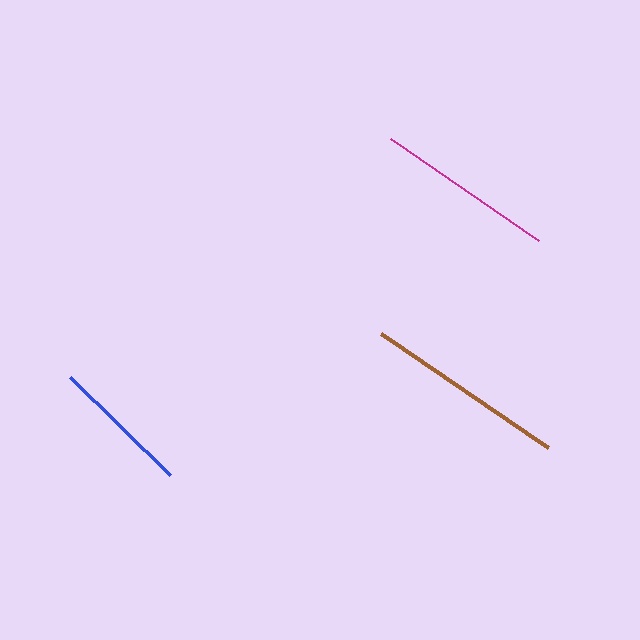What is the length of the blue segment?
The blue segment is approximately 141 pixels long.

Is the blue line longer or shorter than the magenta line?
The magenta line is longer than the blue line.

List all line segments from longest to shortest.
From longest to shortest: brown, magenta, blue.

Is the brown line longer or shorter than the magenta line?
The brown line is longer than the magenta line.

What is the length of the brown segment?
The brown segment is approximately 203 pixels long.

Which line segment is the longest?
The brown line is the longest at approximately 203 pixels.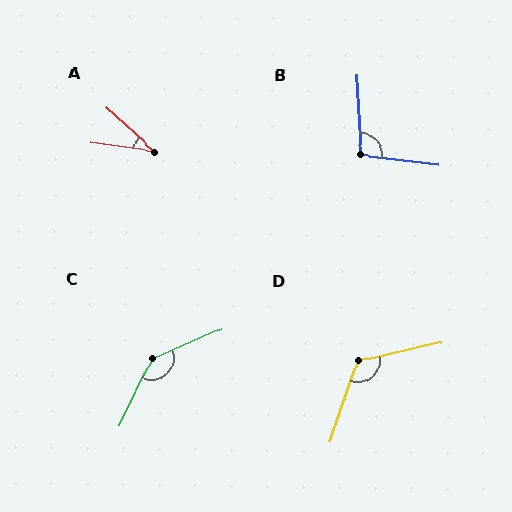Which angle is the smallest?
A, at approximately 35 degrees.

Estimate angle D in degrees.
Approximately 122 degrees.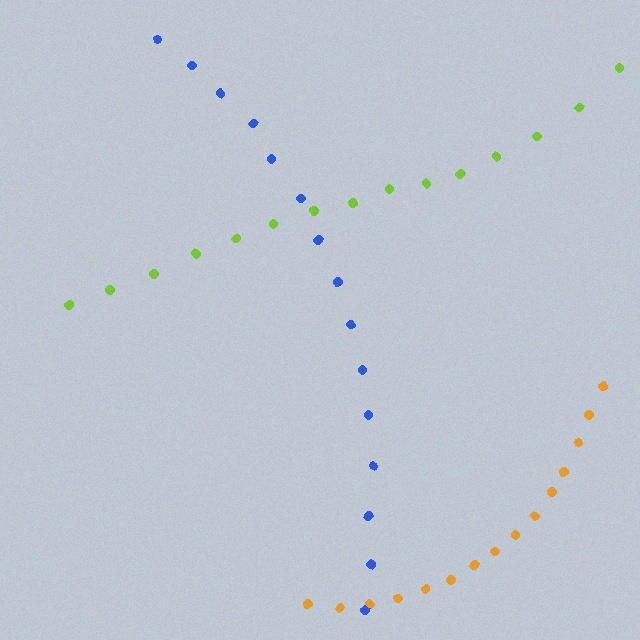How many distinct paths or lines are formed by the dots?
There are 3 distinct paths.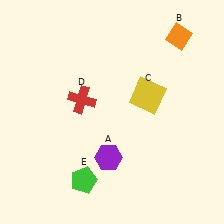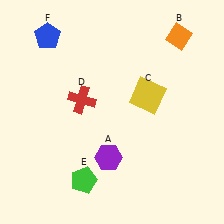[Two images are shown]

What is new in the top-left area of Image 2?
A blue pentagon (F) was added in the top-left area of Image 2.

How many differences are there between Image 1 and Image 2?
There is 1 difference between the two images.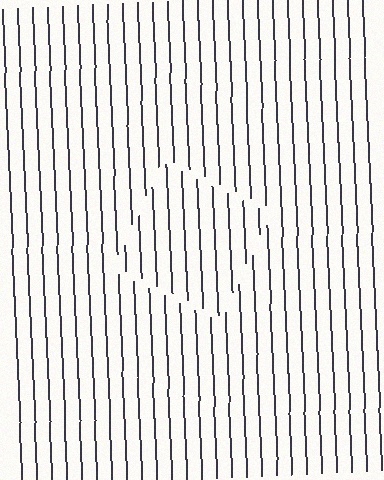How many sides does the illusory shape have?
4 sides — the line-ends trace a square.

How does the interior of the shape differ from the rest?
The interior of the shape contains the same grating, shifted by half a period — the contour is defined by the phase discontinuity where line-ends from the inner and outer gratings abut.